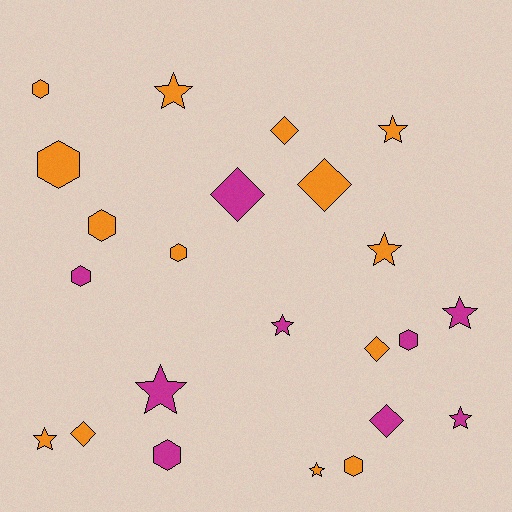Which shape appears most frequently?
Star, with 9 objects.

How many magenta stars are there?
There are 4 magenta stars.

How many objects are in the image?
There are 23 objects.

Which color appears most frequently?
Orange, with 14 objects.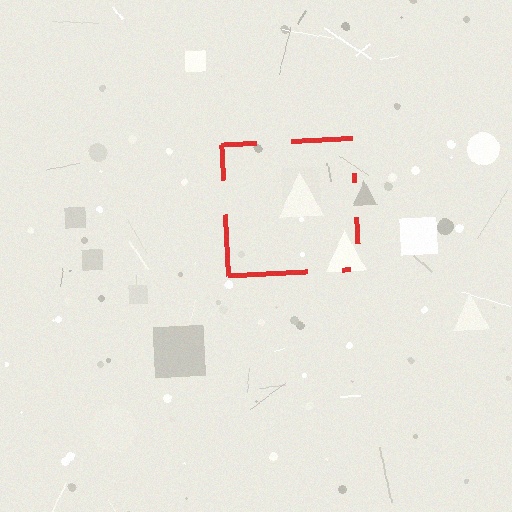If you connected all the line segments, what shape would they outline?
They would outline a square.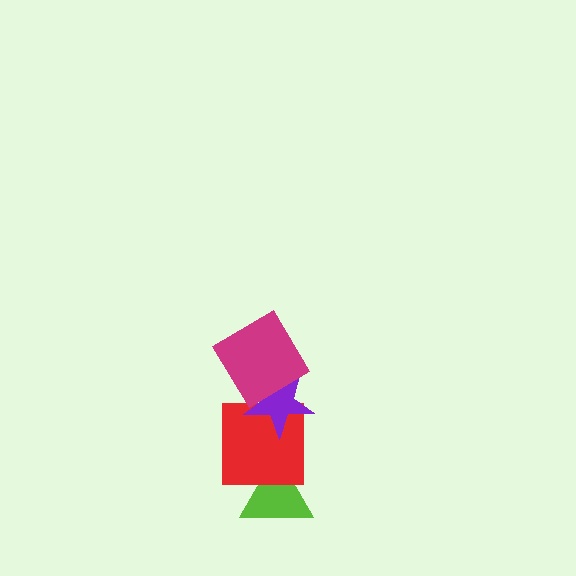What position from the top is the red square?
The red square is 3rd from the top.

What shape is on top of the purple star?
The magenta diamond is on top of the purple star.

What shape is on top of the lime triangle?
The red square is on top of the lime triangle.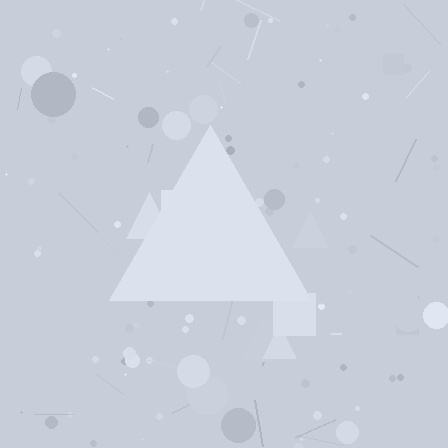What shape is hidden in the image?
A triangle is hidden in the image.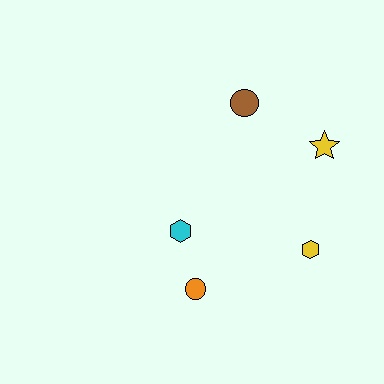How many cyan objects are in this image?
There is 1 cyan object.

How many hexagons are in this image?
There are 2 hexagons.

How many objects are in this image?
There are 5 objects.